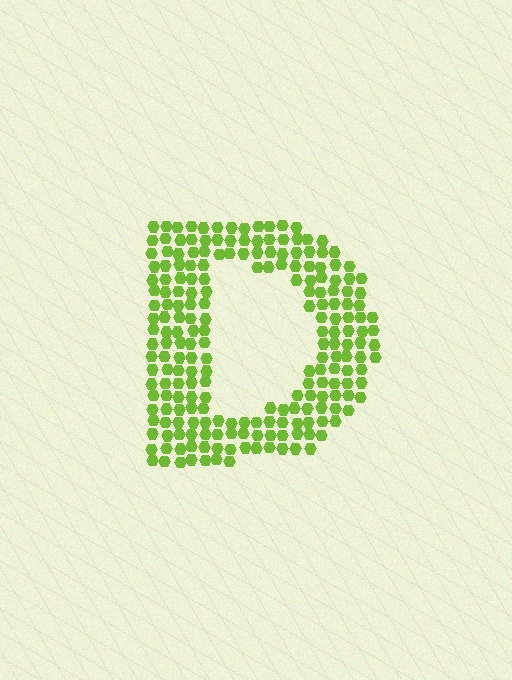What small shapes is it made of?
It is made of small hexagons.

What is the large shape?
The large shape is the letter D.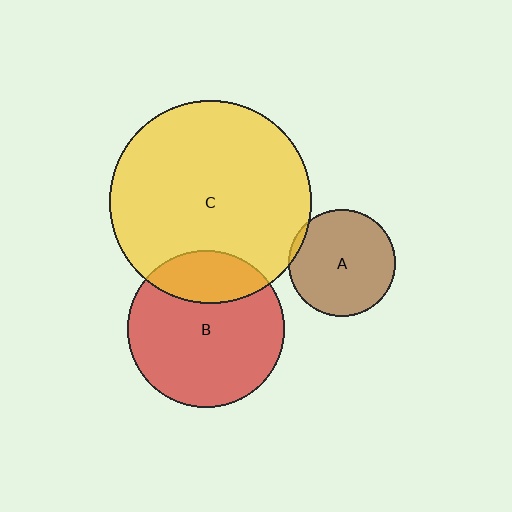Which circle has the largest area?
Circle C (yellow).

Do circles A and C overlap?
Yes.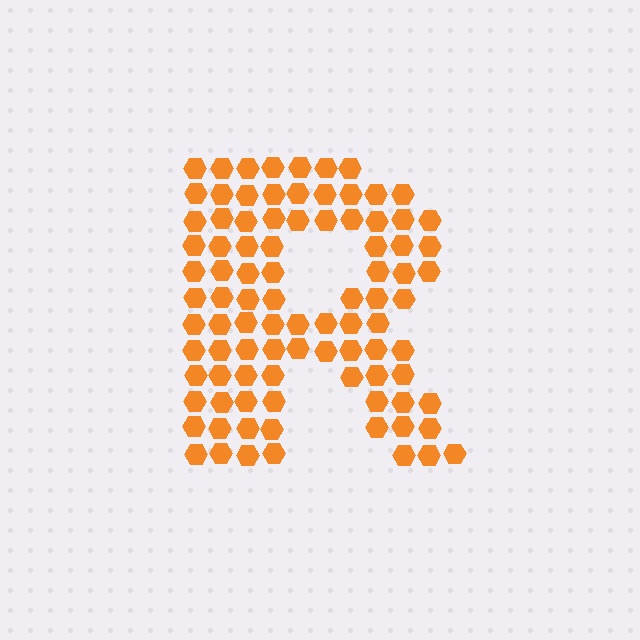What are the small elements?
The small elements are hexagons.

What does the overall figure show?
The overall figure shows the letter R.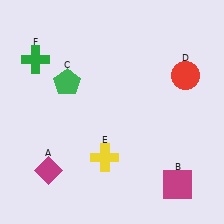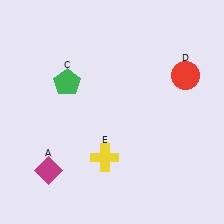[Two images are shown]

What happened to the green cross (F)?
The green cross (F) was removed in Image 2. It was in the top-left area of Image 1.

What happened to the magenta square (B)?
The magenta square (B) was removed in Image 2. It was in the bottom-right area of Image 1.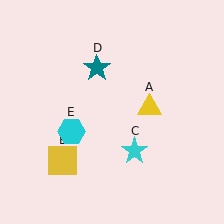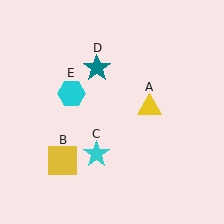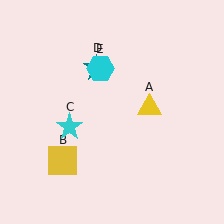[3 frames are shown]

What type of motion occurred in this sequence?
The cyan star (object C), cyan hexagon (object E) rotated clockwise around the center of the scene.